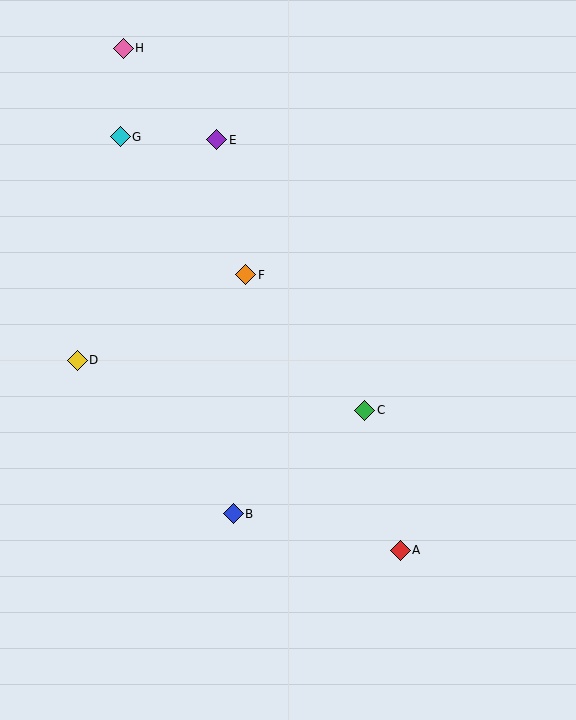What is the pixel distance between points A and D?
The distance between A and D is 374 pixels.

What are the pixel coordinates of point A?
Point A is at (400, 550).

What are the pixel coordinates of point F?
Point F is at (246, 275).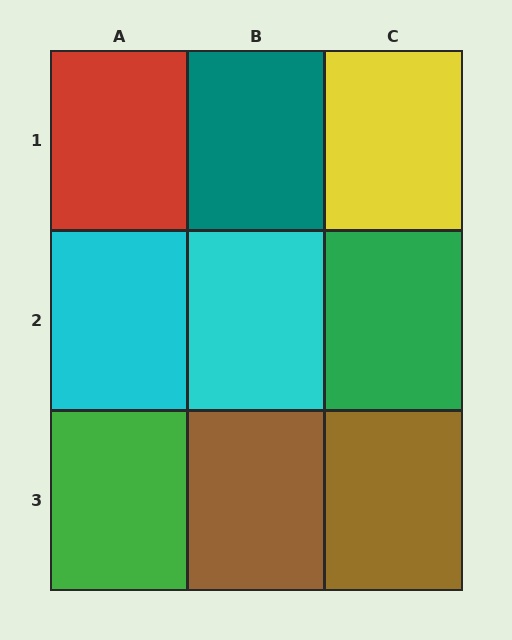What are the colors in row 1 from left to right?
Red, teal, yellow.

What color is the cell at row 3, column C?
Brown.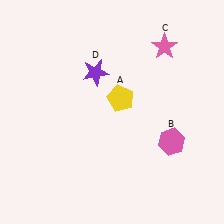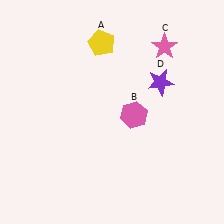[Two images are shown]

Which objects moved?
The objects that moved are: the yellow pentagon (A), the pink hexagon (B), the purple star (D).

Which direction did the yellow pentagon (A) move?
The yellow pentagon (A) moved up.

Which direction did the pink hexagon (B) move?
The pink hexagon (B) moved left.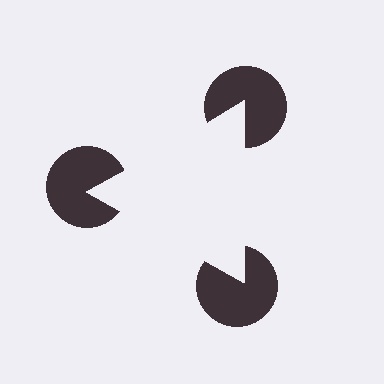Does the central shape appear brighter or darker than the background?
It typically appears slightly brighter than the background, even though no actual brightness change is drawn.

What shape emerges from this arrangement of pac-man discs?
An illusory triangle — its edges are inferred from the aligned wedge cuts in the pac-man discs, not physically drawn.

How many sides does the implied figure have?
3 sides.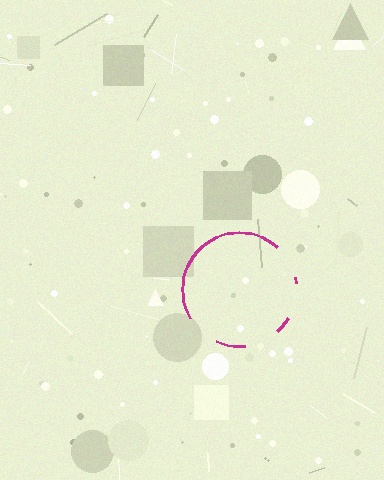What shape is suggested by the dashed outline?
The dashed outline suggests a circle.